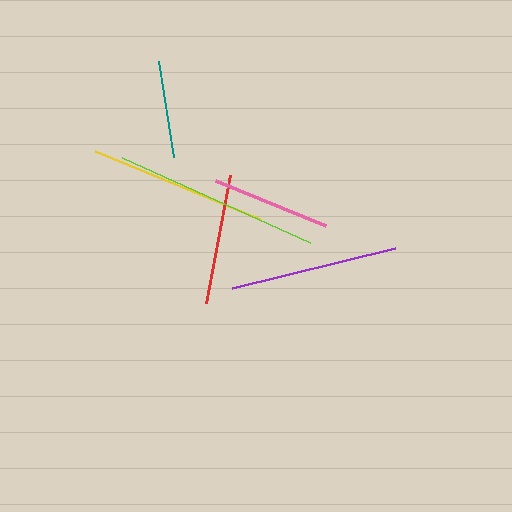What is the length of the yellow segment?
The yellow segment is approximately 179 pixels long.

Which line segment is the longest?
The lime line is the longest at approximately 207 pixels.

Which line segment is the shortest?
The teal line is the shortest at approximately 96 pixels.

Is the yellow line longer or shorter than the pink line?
The yellow line is longer than the pink line.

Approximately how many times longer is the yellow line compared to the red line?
The yellow line is approximately 1.4 times the length of the red line.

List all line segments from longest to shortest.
From longest to shortest: lime, yellow, purple, red, pink, teal.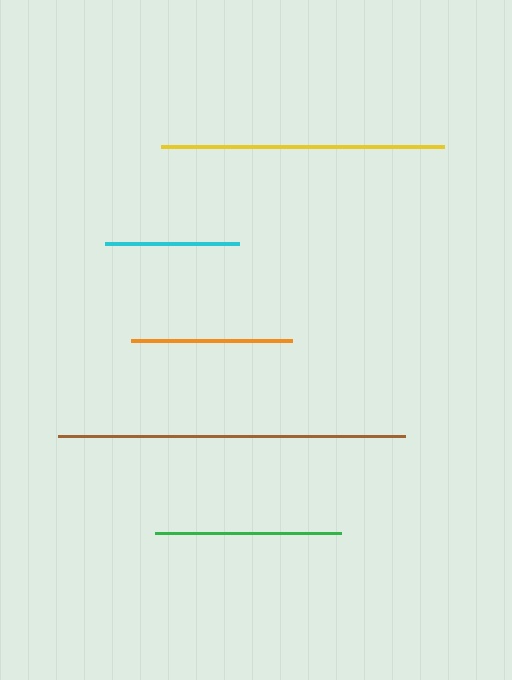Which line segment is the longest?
The brown line is the longest at approximately 347 pixels.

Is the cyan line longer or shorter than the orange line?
The orange line is longer than the cyan line.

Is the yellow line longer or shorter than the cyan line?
The yellow line is longer than the cyan line.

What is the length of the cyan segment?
The cyan segment is approximately 134 pixels long.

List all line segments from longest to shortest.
From longest to shortest: brown, yellow, green, orange, cyan.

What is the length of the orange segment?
The orange segment is approximately 161 pixels long.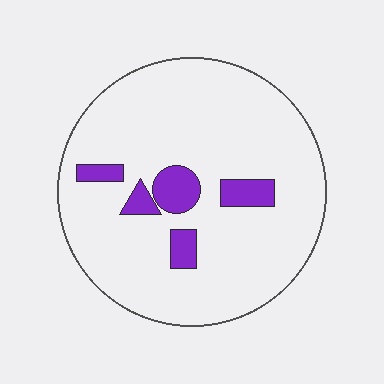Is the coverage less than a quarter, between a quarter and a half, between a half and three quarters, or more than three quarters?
Less than a quarter.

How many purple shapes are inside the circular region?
5.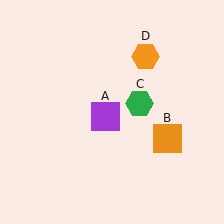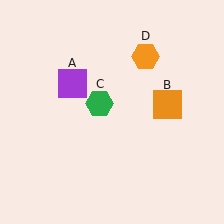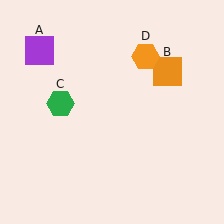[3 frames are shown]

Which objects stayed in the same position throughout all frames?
Orange hexagon (object D) remained stationary.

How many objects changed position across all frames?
3 objects changed position: purple square (object A), orange square (object B), green hexagon (object C).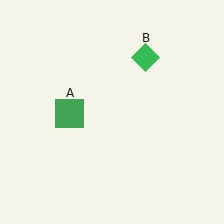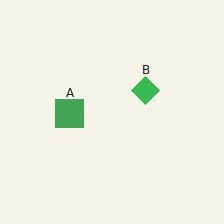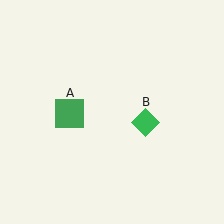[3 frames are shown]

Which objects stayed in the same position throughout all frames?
Green square (object A) remained stationary.